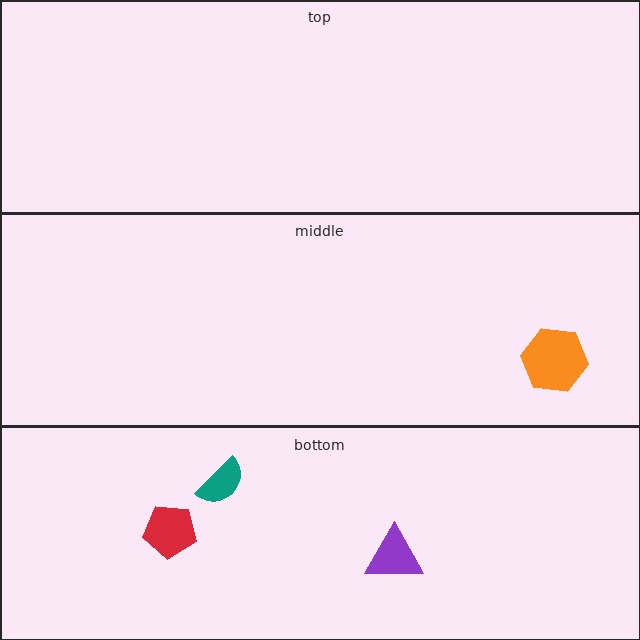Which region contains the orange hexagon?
The middle region.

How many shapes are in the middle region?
1.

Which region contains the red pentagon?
The bottom region.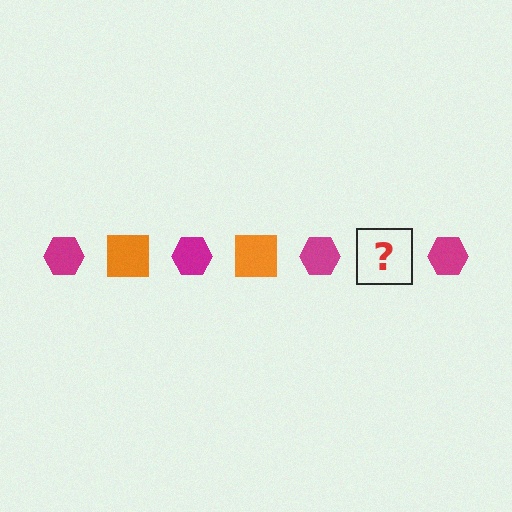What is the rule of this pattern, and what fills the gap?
The rule is that the pattern alternates between magenta hexagon and orange square. The gap should be filled with an orange square.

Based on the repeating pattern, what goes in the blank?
The blank should be an orange square.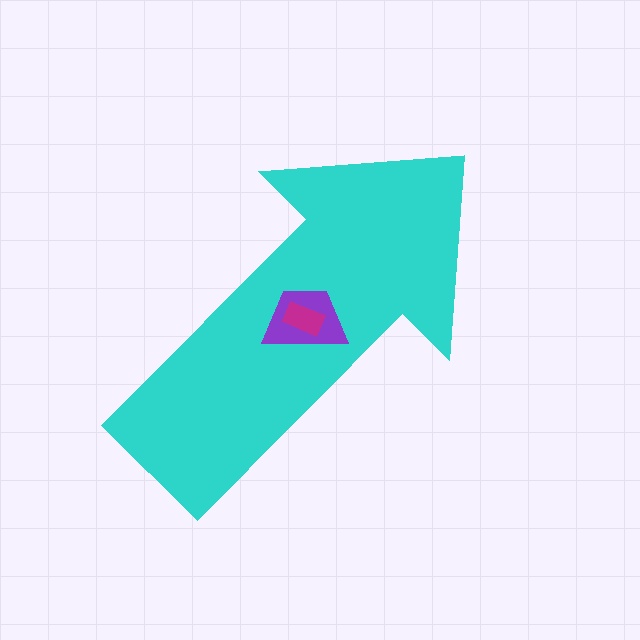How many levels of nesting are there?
3.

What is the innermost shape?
The magenta rectangle.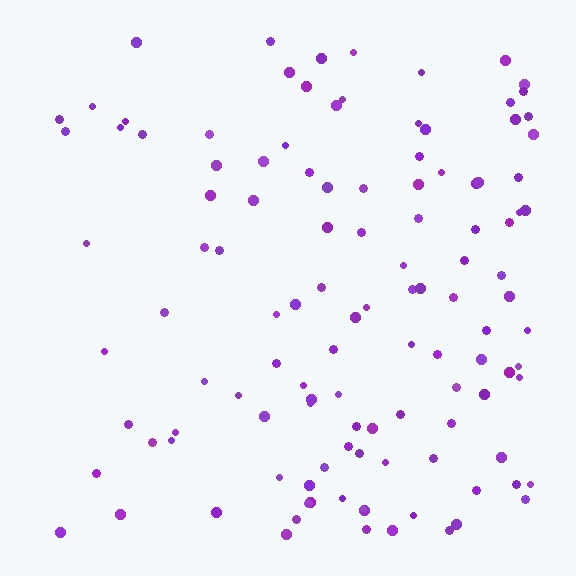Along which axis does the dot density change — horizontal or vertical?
Horizontal.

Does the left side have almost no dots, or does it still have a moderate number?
Still a moderate number, just noticeably fewer than the right.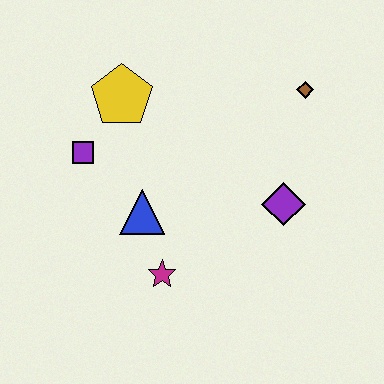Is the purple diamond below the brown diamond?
Yes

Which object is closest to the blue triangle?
The magenta star is closest to the blue triangle.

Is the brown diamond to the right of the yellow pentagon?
Yes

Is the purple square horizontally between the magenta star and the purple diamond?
No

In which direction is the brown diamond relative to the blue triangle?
The brown diamond is to the right of the blue triangle.